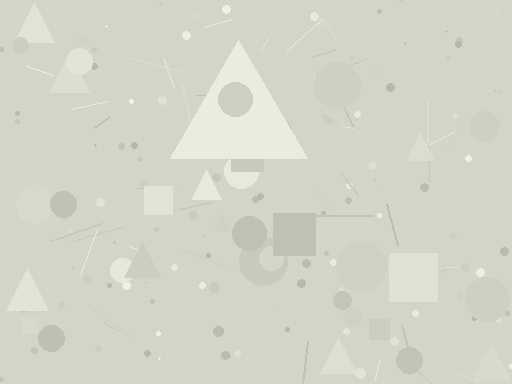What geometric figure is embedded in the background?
A triangle is embedded in the background.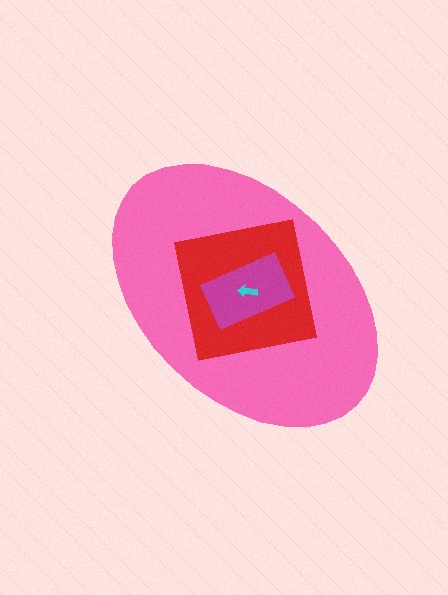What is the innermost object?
The cyan arrow.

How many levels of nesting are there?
4.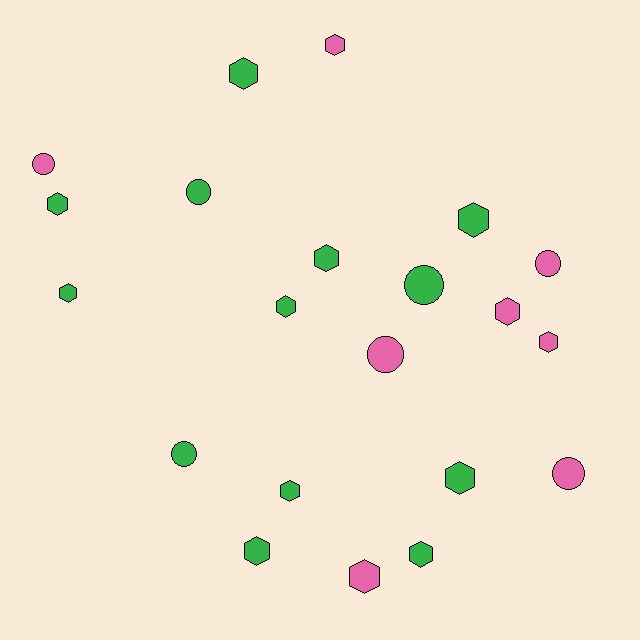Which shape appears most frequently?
Hexagon, with 14 objects.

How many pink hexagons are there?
There are 4 pink hexagons.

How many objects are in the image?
There are 21 objects.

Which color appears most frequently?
Green, with 13 objects.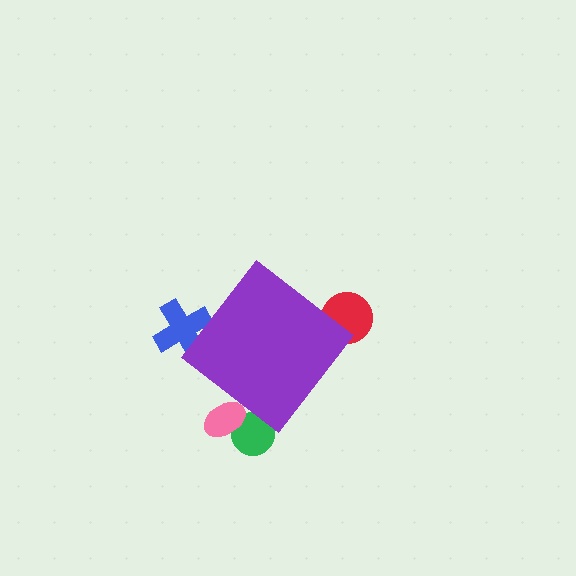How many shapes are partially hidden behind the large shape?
4 shapes are partially hidden.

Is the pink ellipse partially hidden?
Yes, the pink ellipse is partially hidden behind the purple diamond.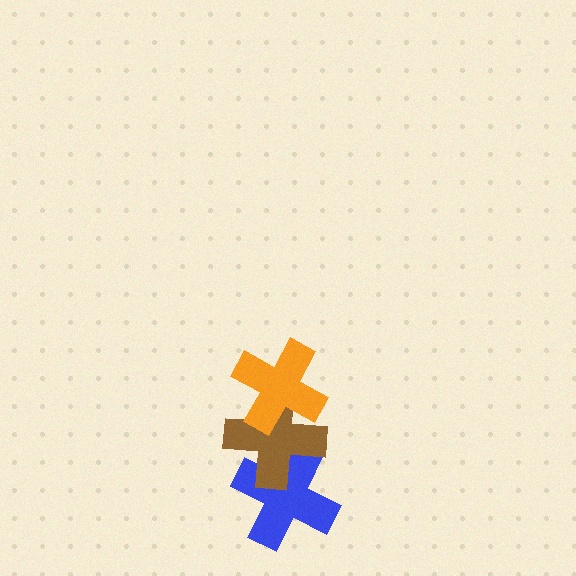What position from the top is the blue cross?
The blue cross is 3rd from the top.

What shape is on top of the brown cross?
The orange cross is on top of the brown cross.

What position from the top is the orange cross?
The orange cross is 1st from the top.